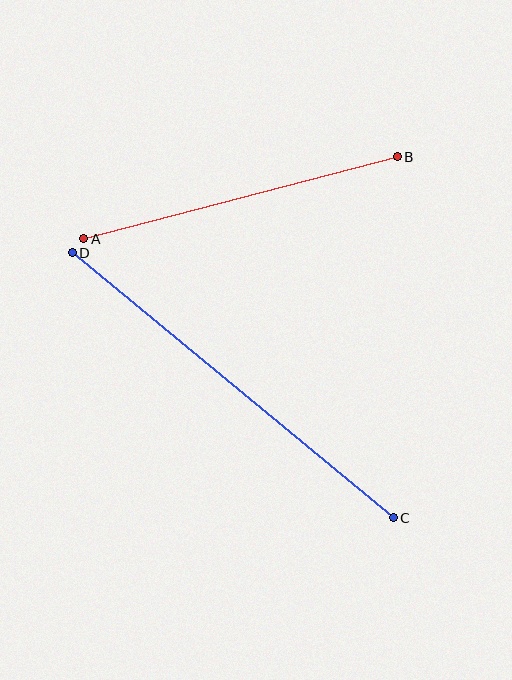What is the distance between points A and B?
The distance is approximately 324 pixels.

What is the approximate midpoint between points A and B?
The midpoint is at approximately (240, 198) pixels.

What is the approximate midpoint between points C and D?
The midpoint is at approximately (233, 385) pixels.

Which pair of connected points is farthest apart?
Points C and D are farthest apart.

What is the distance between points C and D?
The distance is approximately 416 pixels.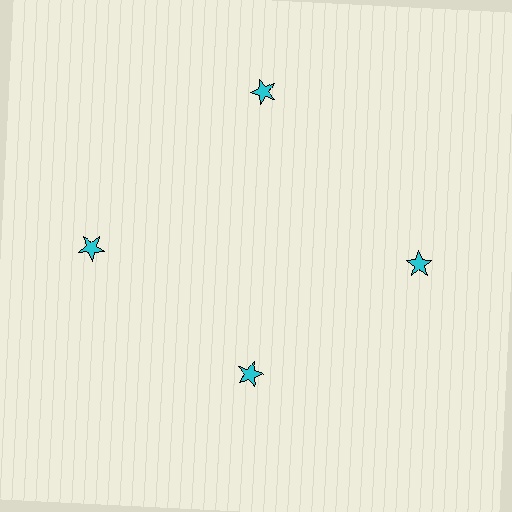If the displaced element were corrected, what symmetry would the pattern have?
It would have 4-fold rotational symmetry — the pattern would map onto itself every 90 degrees.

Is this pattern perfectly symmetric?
No. The 4 cyan stars are arranged in a ring, but one element near the 6 o'clock position is pulled inward toward the center, breaking the 4-fold rotational symmetry.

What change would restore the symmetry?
The symmetry would be restored by moving it outward, back onto the ring so that all 4 stars sit at equal angles and equal distance from the center.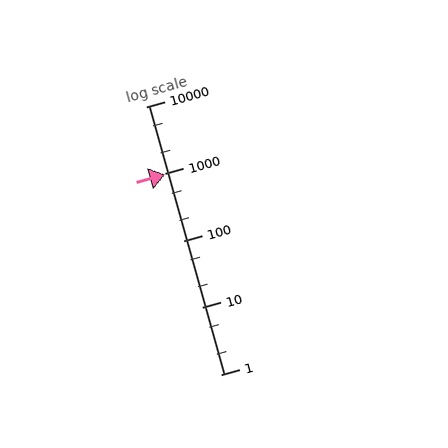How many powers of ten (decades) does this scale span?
The scale spans 4 decades, from 1 to 10000.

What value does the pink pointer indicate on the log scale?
The pointer indicates approximately 970.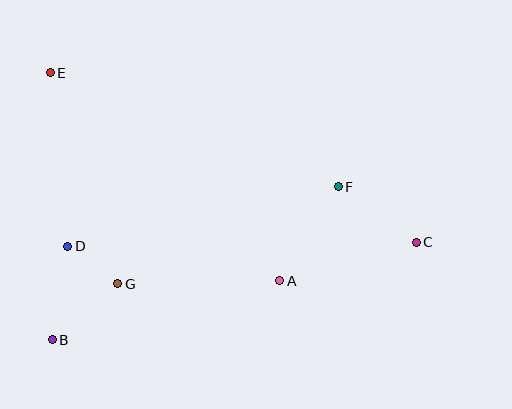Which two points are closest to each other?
Points D and G are closest to each other.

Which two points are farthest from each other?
Points C and E are farthest from each other.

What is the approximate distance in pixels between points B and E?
The distance between B and E is approximately 267 pixels.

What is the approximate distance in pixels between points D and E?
The distance between D and E is approximately 174 pixels.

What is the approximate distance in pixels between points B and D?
The distance between B and D is approximately 95 pixels.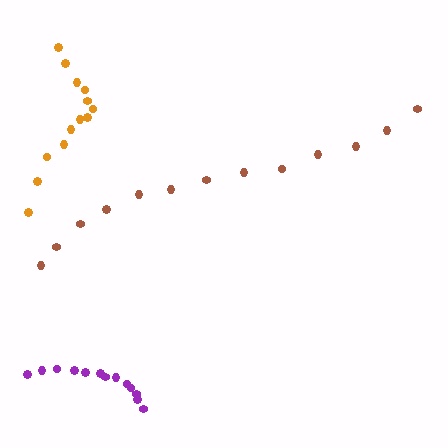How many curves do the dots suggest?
There are 3 distinct paths.